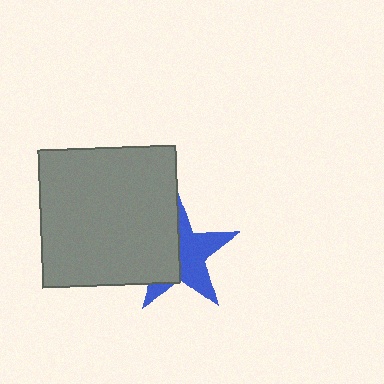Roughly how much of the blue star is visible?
About half of it is visible (roughly 54%).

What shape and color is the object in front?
The object in front is a gray square.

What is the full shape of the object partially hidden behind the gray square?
The partially hidden object is a blue star.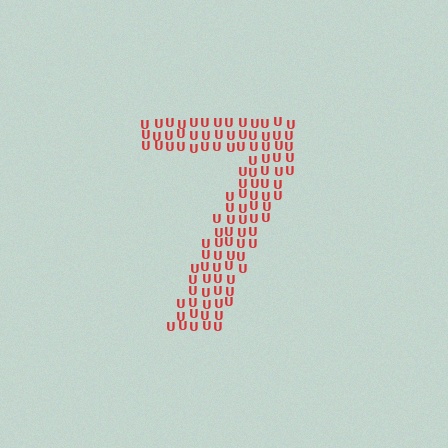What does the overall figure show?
The overall figure shows the digit 7.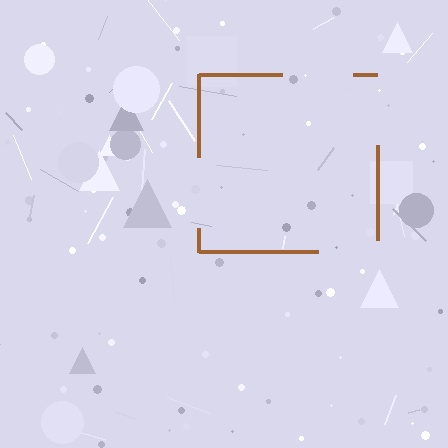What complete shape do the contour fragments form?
The contour fragments form a square.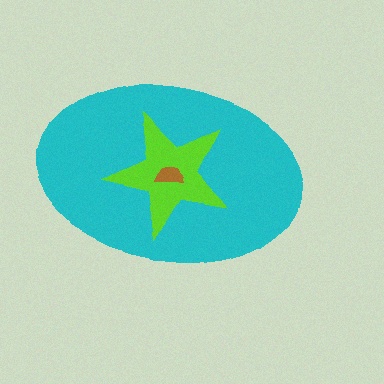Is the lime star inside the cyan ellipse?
Yes.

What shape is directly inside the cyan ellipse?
The lime star.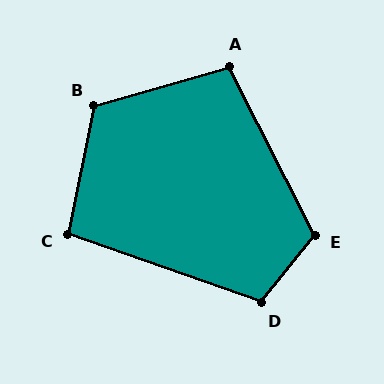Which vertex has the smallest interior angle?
C, at approximately 98 degrees.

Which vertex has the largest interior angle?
B, at approximately 117 degrees.